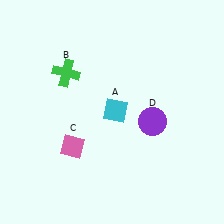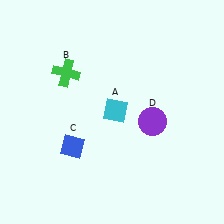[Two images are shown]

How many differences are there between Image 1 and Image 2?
There is 1 difference between the two images.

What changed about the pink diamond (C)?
In Image 1, C is pink. In Image 2, it changed to blue.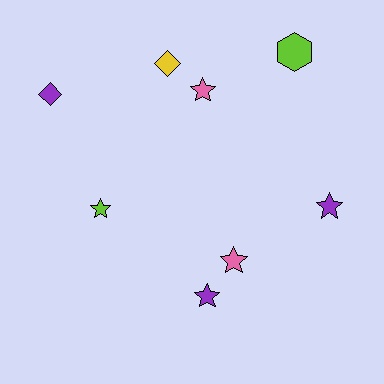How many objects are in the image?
There are 8 objects.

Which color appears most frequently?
Purple, with 3 objects.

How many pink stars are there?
There are 2 pink stars.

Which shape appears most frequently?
Star, with 5 objects.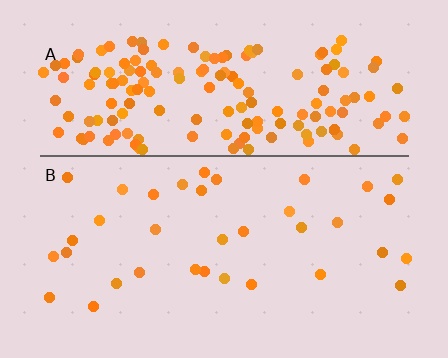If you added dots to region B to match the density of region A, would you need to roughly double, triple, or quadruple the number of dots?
Approximately quadruple.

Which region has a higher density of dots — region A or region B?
A (the top).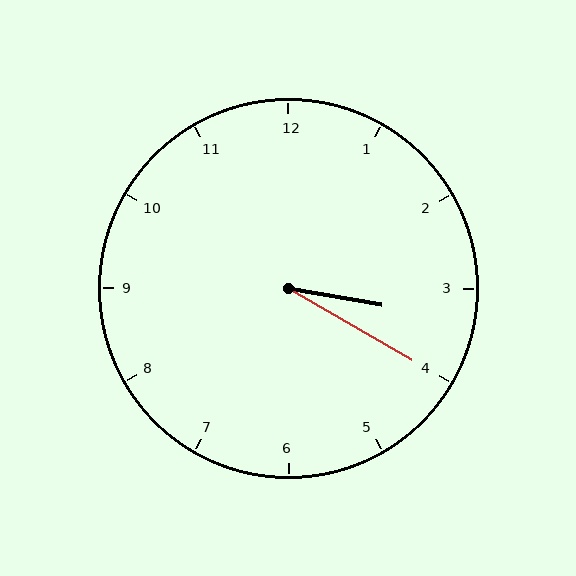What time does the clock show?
3:20.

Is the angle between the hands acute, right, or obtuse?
It is acute.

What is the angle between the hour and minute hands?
Approximately 20 degrees.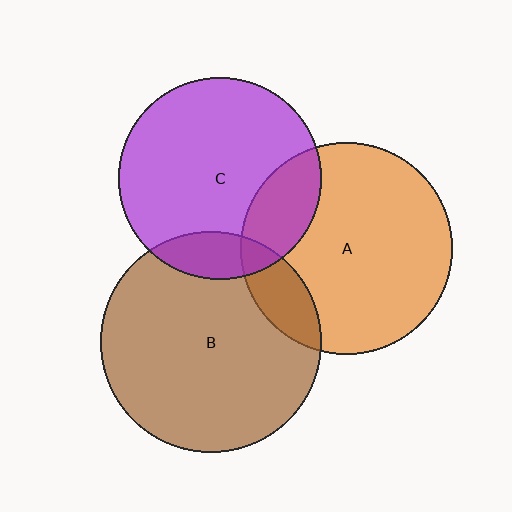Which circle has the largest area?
Circle B (brown).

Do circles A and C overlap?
Yes.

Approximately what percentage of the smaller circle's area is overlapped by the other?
Approximately 20%.